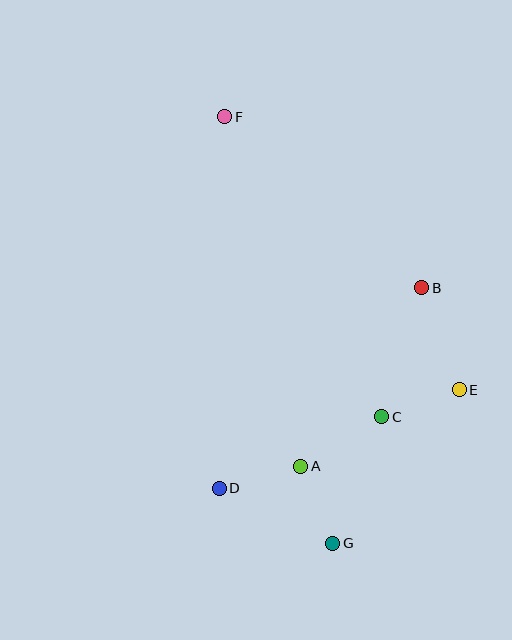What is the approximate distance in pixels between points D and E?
The distance between D and E is approximately 260 pixels.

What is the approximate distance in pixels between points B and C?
The distance between B and C is approximately 135 pixels.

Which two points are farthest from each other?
Points F and G are farthest from each other.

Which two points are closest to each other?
Points C and E are closest to each other.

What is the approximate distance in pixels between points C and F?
The distance between C and F is approximately 339 pixels.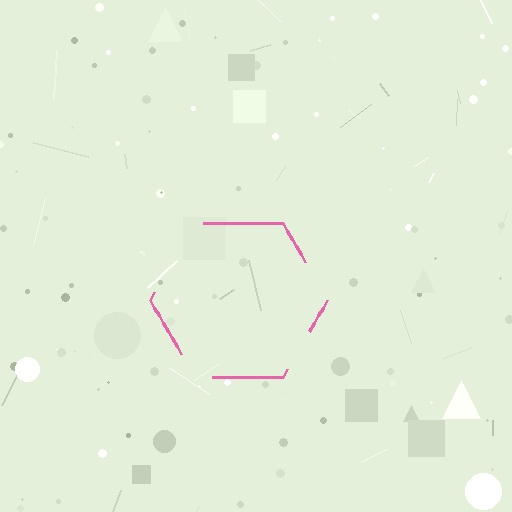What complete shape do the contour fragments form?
The contour fragments form a hexagon.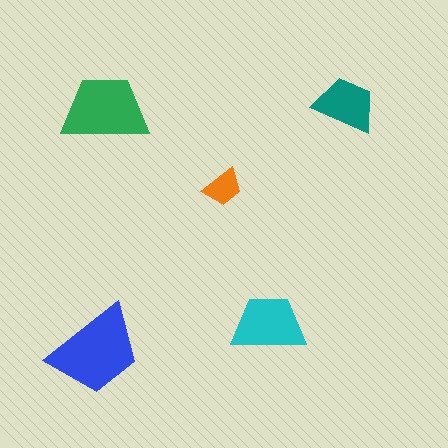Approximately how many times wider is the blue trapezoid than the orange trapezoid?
About 2.5 times wider.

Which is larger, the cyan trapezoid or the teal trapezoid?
The cyan one.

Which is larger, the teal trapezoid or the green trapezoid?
The green one.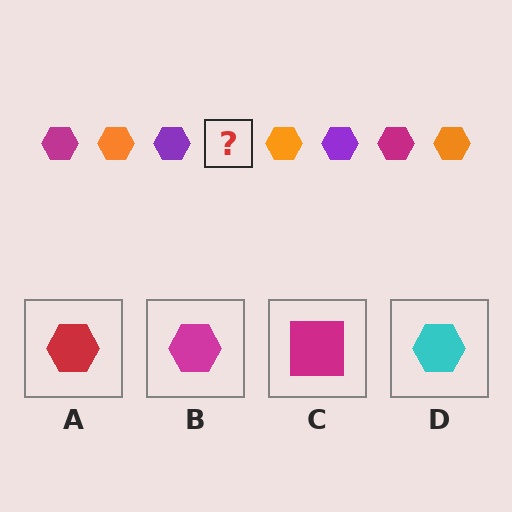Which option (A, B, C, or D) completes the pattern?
B.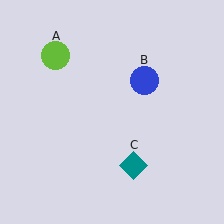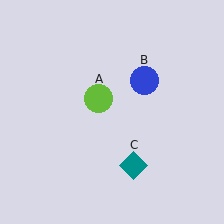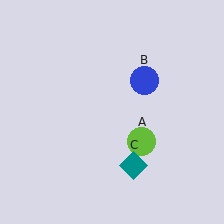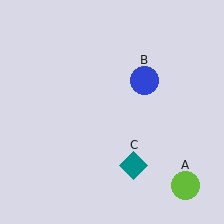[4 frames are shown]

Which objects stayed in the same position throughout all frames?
Blue circle (object B) and teal diamond (object C) remained stationary.